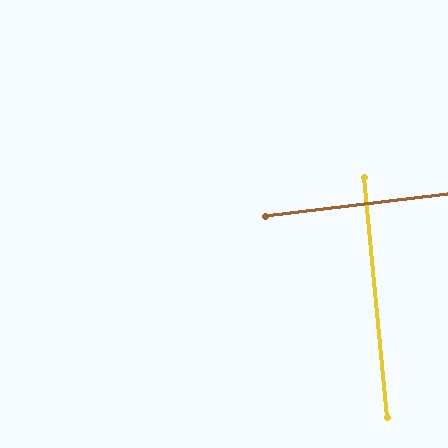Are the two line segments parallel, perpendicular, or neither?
Perpendicular — they meet at approximately 88°.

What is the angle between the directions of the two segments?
Approximately 88 degrees.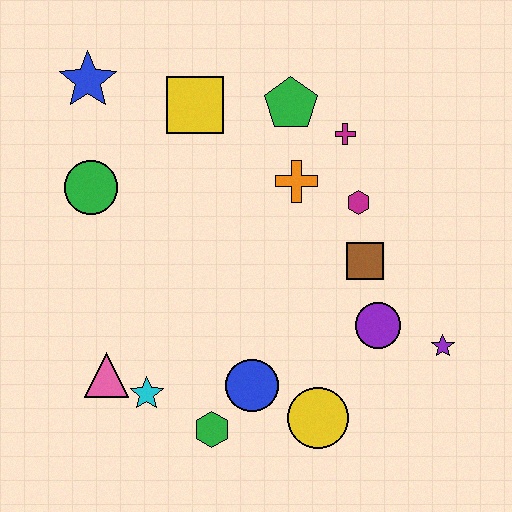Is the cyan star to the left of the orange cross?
Yes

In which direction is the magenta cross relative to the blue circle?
The magenta cross is above the blue circle.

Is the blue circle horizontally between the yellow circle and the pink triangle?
Yes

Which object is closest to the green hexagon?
The blue circle is closest to the green hexagon.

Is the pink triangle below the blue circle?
No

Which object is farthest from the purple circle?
The blue star is farthest from the purple circle.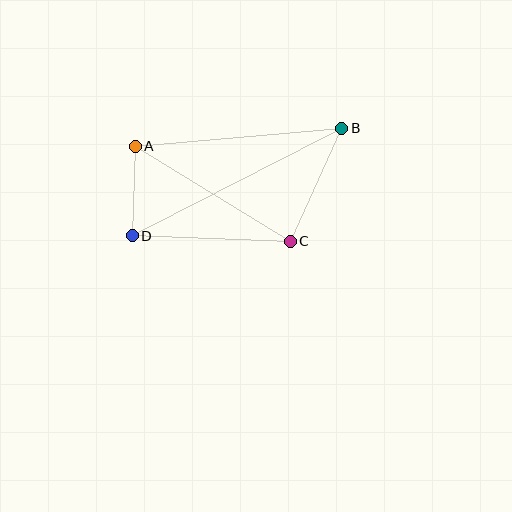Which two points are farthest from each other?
Points B and D are farthest from each other.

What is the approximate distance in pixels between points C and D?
The distance between C and D is approximately 158 pixels.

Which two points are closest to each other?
Points A and D are closest to each other.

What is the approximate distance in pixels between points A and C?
The distance between A and C is approximately 182 pixels.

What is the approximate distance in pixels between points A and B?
The distance between A and B is approximately 207 pixels.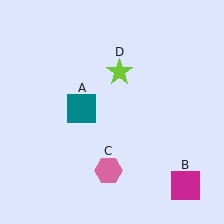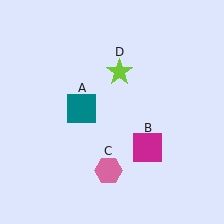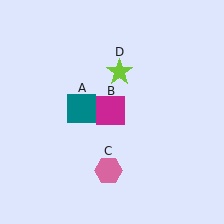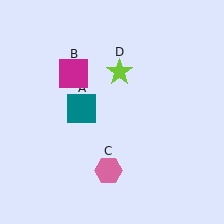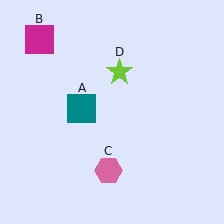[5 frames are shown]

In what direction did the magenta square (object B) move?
The magenta square (object B) moved up and to the left.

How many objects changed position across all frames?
1 object changed position: magenta square (object B).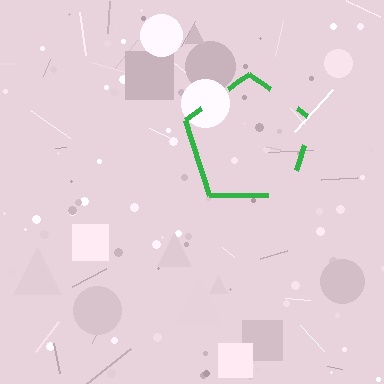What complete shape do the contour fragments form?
The contour fragments form a pentagon.